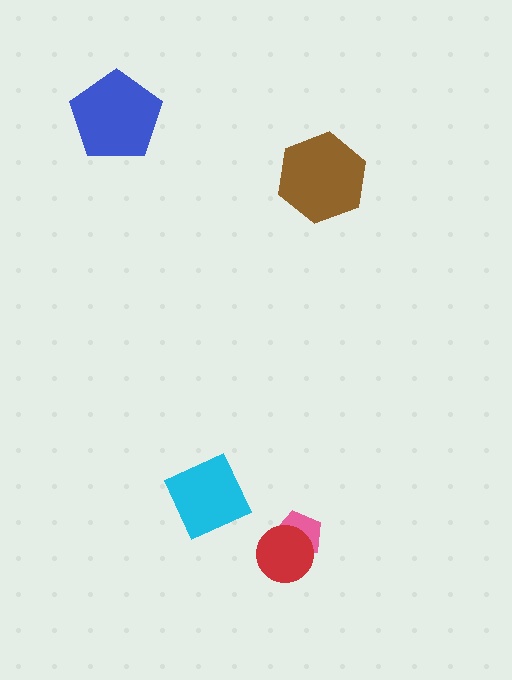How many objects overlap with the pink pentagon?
1 object overlaps with the pink pentagon.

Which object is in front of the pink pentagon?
The red circle is in front of the pink pentagon.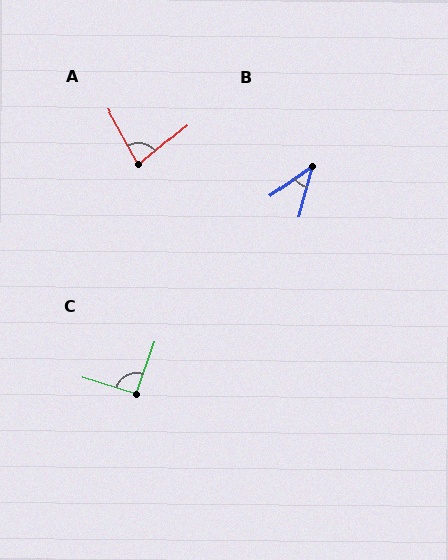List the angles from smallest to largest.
B (40°), A (79°), C (92°).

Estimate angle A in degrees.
Approximately 79 degrees.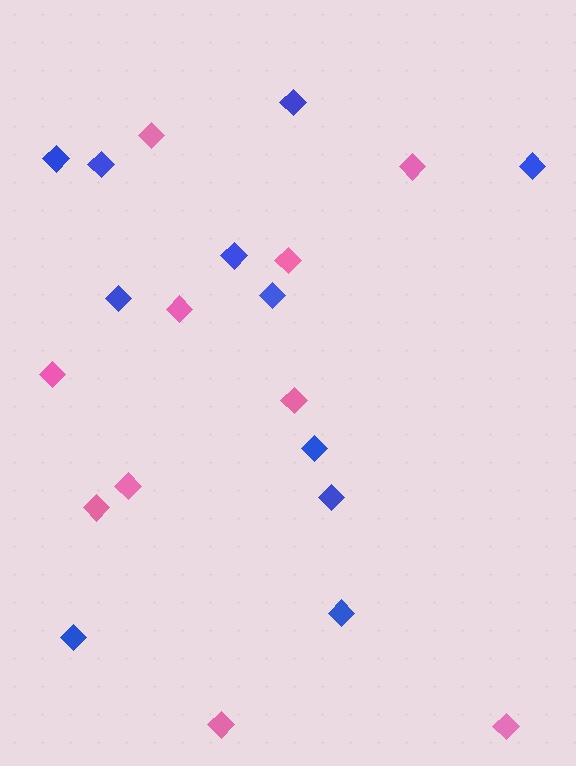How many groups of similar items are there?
There are 2 groups: one group of pink diamonds (10) and one group of blue diamonds (11).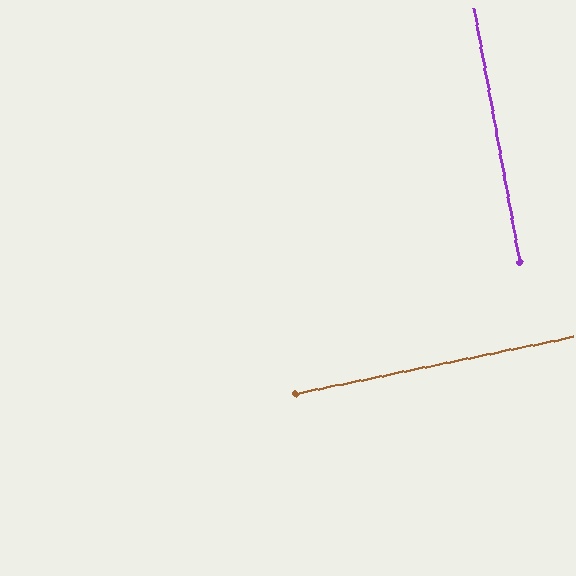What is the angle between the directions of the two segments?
Approximately 89 degrees.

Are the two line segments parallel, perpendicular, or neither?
Perpendicular — they meet at approximately 89°.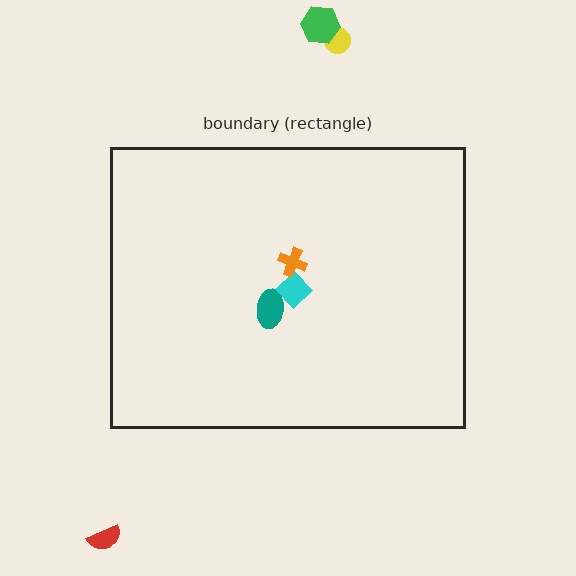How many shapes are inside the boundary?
3 inside, 3 outside.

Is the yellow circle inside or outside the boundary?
Outside.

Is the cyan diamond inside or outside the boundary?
Inside.